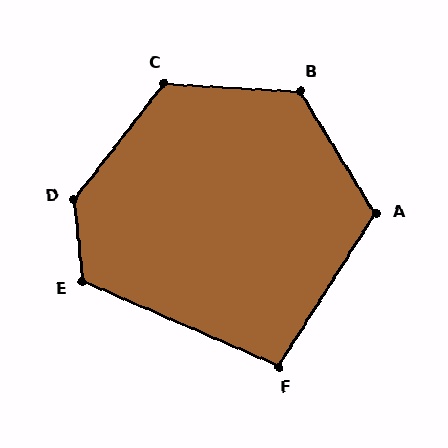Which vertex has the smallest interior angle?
F, at approximately 99 degrees.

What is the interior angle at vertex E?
Approximately 120 degrees (obtuse).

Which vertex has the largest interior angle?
D, at approximately 136 degrees.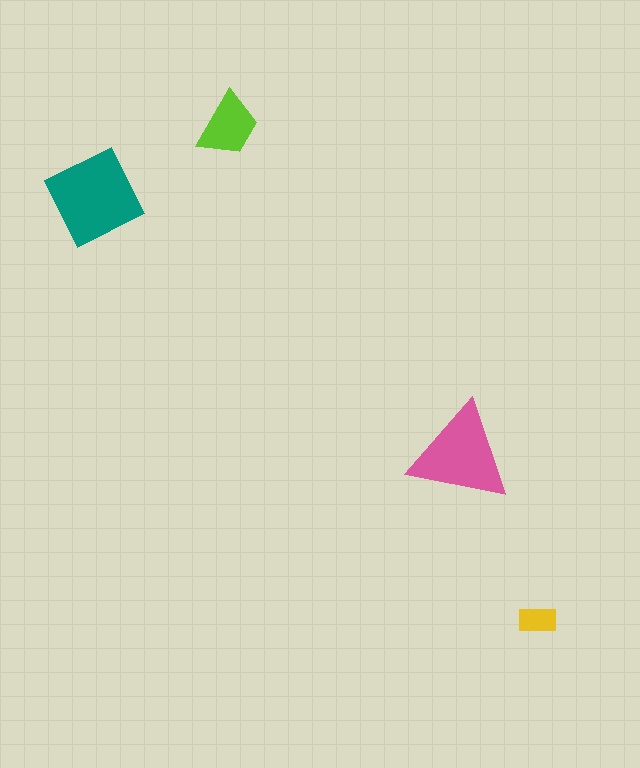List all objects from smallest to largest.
The yellow rectangle, the lime trapezoid, the pink triangle, the teal diamond.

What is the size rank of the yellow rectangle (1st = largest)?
4th.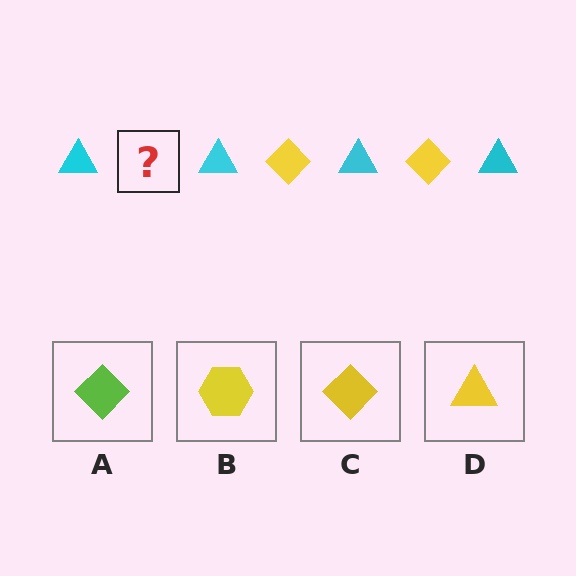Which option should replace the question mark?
Option C.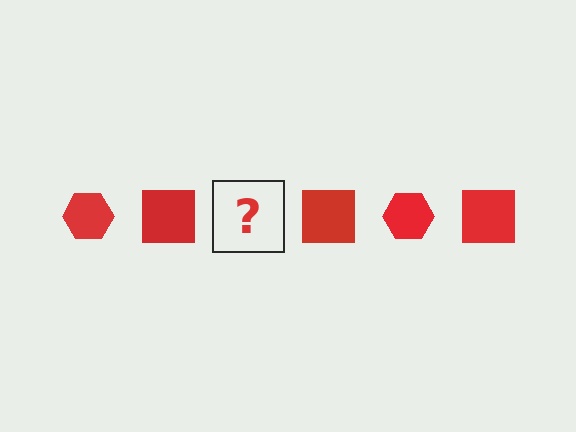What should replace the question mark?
The question mark should be replaced with a red hexagon.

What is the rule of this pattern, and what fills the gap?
The rule is that the pattern cycles through hexagon, square shapes in red. The gap should be filled with a red hexagon.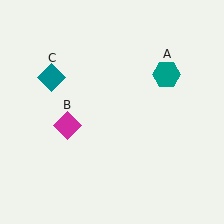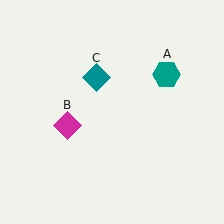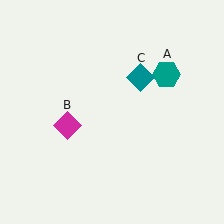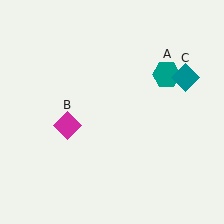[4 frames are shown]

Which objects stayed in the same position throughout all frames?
Teal hexagon (object A) and magenta diamond (object B) remained stationary.